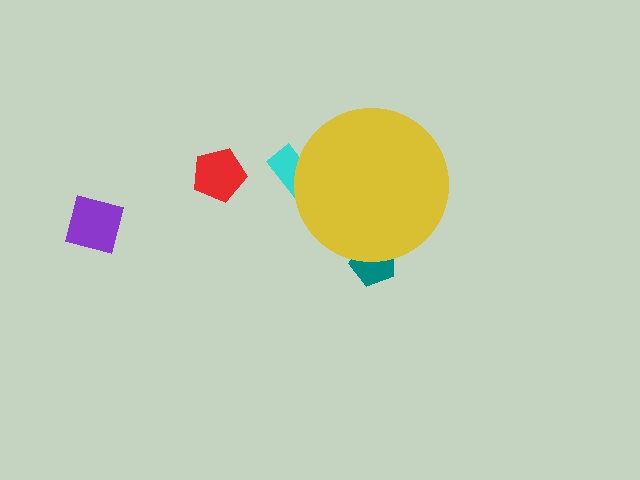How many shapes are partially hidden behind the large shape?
2 shapes are partially hidden.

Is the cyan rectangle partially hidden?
Yes, the cyan rectangle is partially hidden behind the yellow circle.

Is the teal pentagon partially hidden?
Yes, the teal pentagon is partially hidden behind the yellow circle.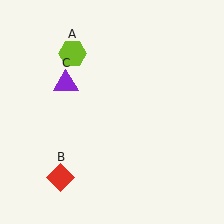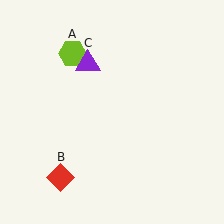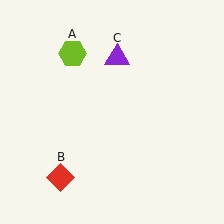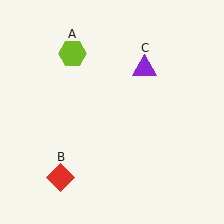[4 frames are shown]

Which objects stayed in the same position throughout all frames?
Lime hexagon (object A) and red diamond (object B) remained stationary.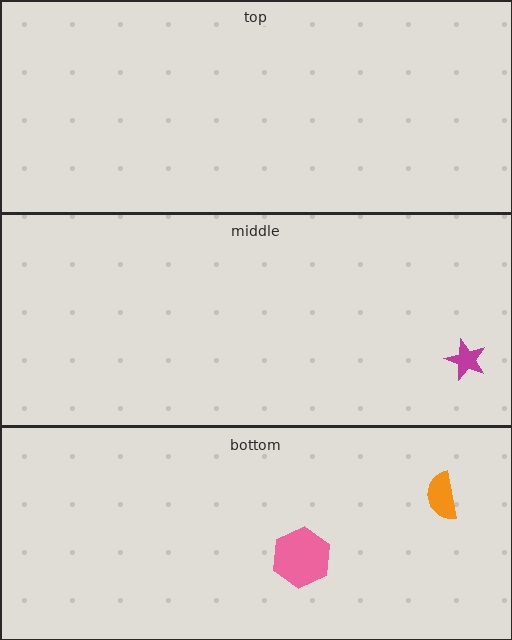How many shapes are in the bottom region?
2.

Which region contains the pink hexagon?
The bottom region.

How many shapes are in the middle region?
1.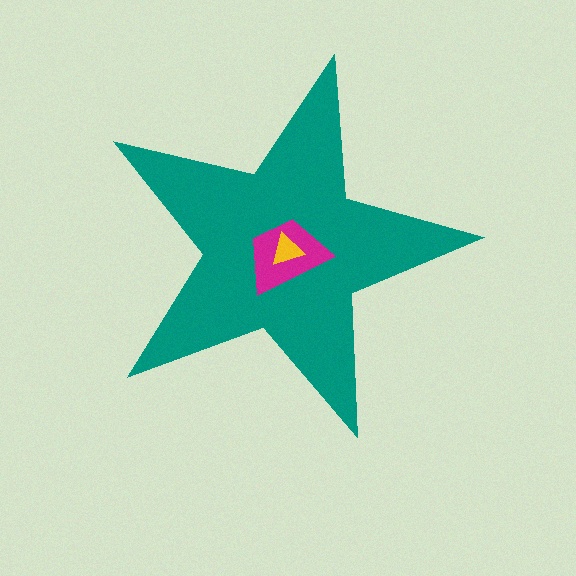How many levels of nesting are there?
3.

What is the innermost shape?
The yellow triangle.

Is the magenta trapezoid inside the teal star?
Yes.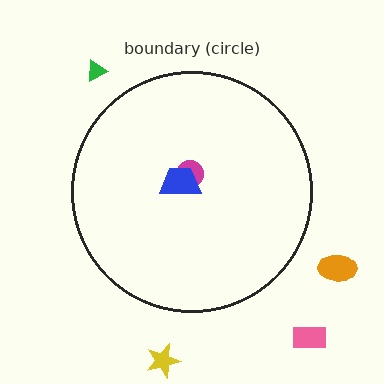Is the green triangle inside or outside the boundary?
Outside.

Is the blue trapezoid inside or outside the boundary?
Inside.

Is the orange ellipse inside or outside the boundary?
Outside.